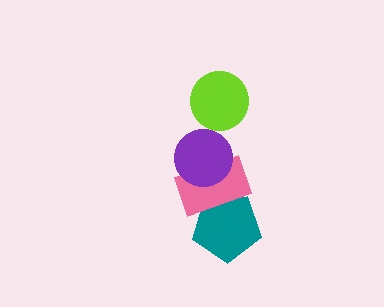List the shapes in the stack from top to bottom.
From top to bottom: the lime circle, the purple circle, the pink rectangle, the teal pentagon.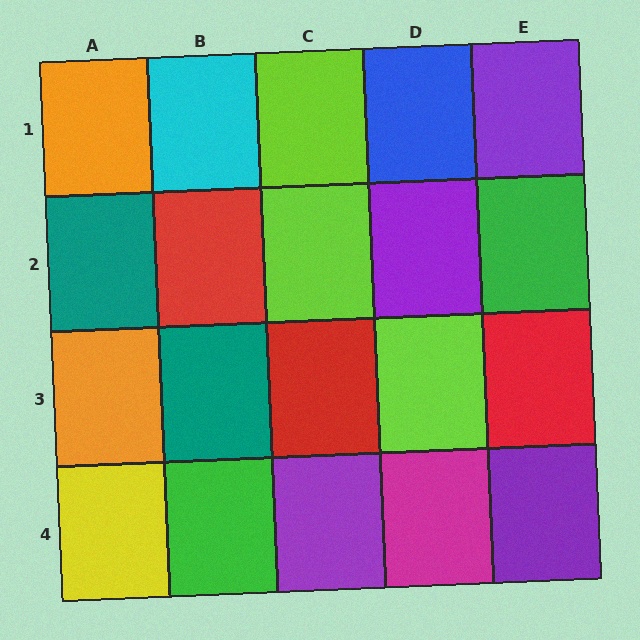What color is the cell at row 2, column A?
Teal.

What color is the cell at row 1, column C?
Lime.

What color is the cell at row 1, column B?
Cyan.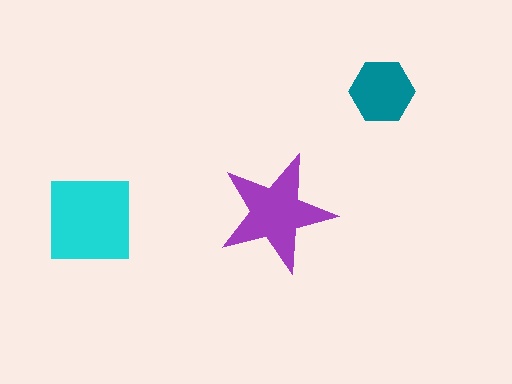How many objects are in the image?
There are 3 objects in the image.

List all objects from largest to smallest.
The cyan square, the purple star, the teal hexagon.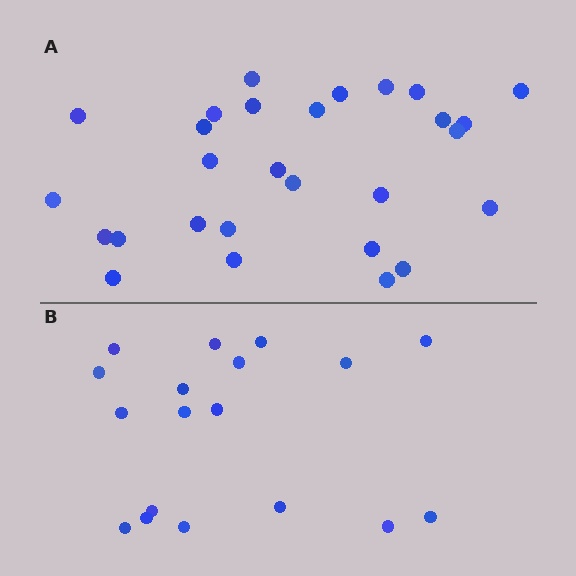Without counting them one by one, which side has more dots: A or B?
Region A (the top region) has more dots.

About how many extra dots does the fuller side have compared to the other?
Region A has roughly 10 or so more dots than region B.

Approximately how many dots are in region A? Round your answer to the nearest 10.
About 30 dots. (The exact count is 28, which rounds to 30.)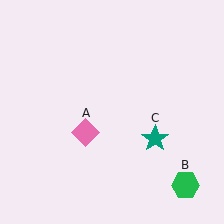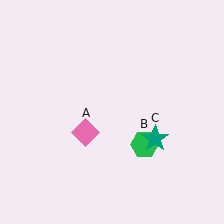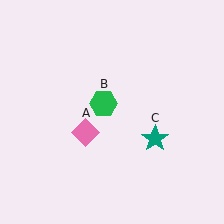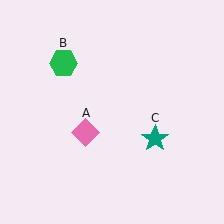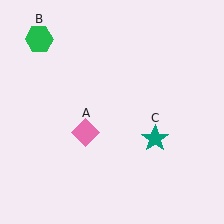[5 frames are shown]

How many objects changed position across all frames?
1 object changed position: green hexagon (object B).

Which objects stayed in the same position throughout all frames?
Pink diamond (object A) and teal star (object C) remained stationary.